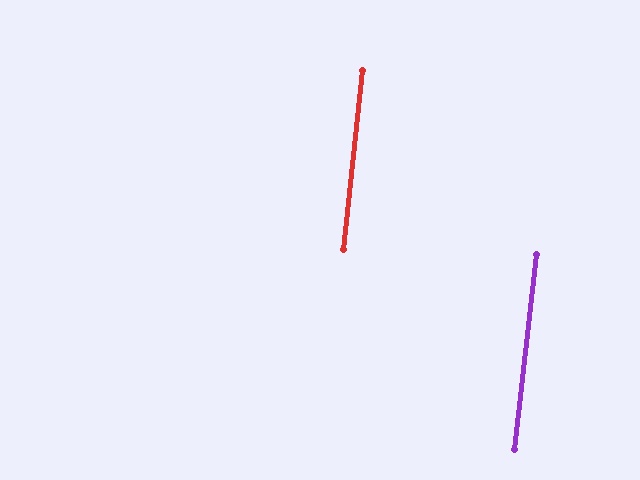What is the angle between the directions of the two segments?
Approximately 0 degrees.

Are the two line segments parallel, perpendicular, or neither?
Parallel — their directions differ by only 0.4°.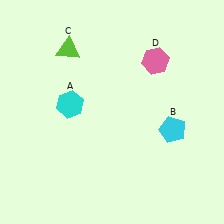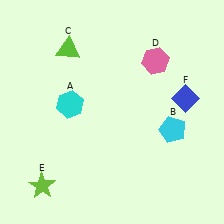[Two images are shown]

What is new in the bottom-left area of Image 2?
A lime star (E) was added in the bottom-left area of Image 2.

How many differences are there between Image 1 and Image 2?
There are 2 differences between the two images.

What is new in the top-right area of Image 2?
A blue diamond (F) was added in the top-right area of Image 2.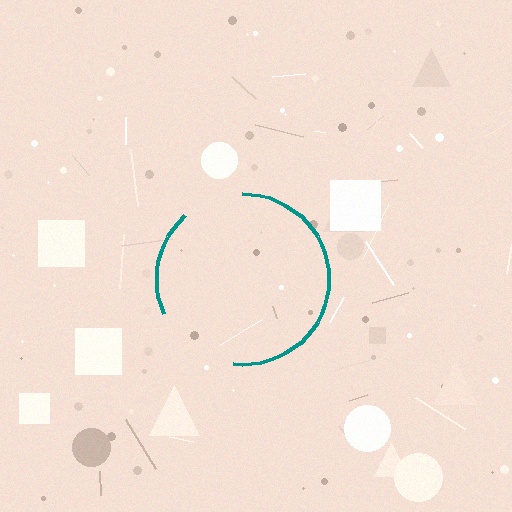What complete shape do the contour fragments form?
The contour fragments form a circle.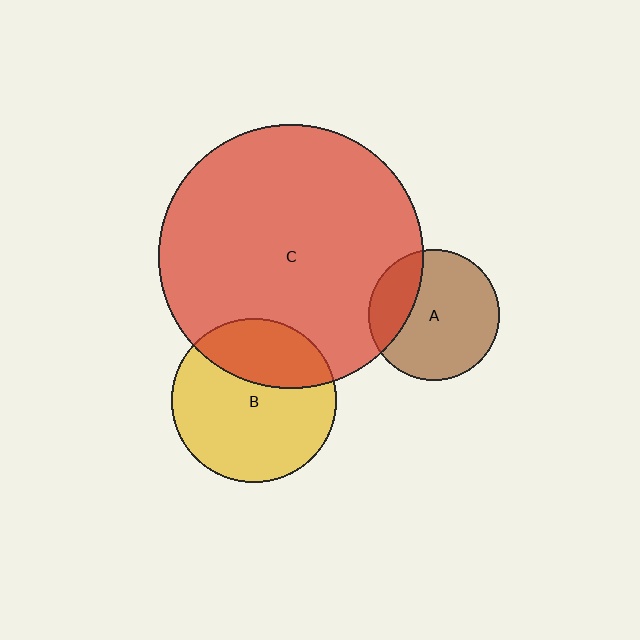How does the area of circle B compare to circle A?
Approximately 1.6 times.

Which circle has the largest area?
Circle C (red).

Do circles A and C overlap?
Yes.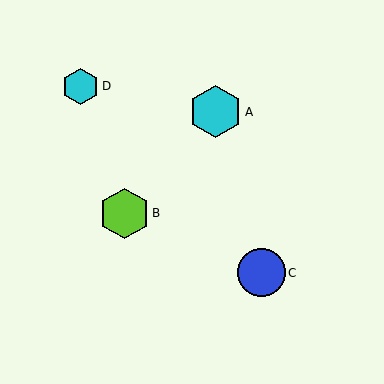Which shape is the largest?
The cyan hexagon (labeled A) is the largest.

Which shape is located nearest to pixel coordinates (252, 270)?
The blue circle (labeled C) at (261, 273) is nearest to that location.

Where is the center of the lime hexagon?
The center of the lime hexagon is at (124, 213).